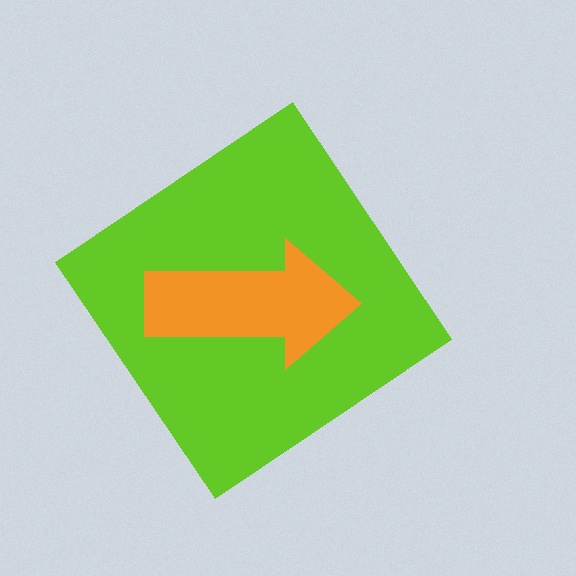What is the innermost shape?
The orange arrow.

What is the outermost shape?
The lime diamond.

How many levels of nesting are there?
2.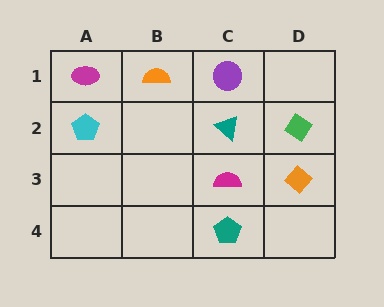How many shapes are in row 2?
3 shapes.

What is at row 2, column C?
A teal triangle.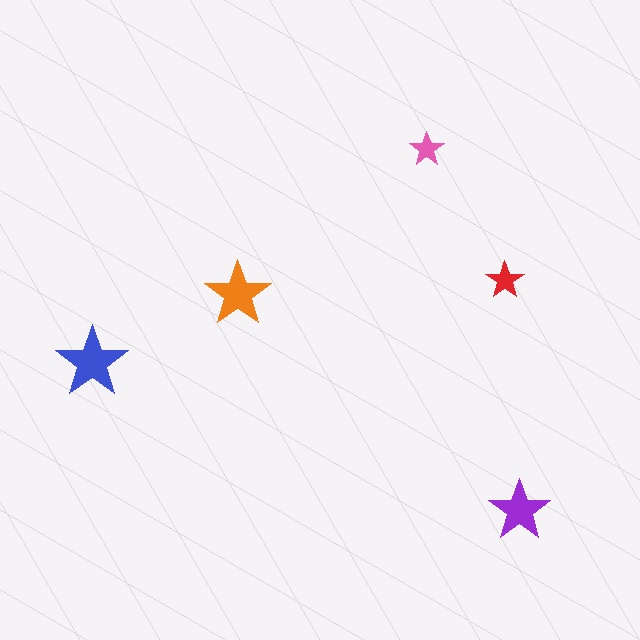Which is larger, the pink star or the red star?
The red one.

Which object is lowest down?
The purple star is bottommost.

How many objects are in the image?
There are 5 objects in the image.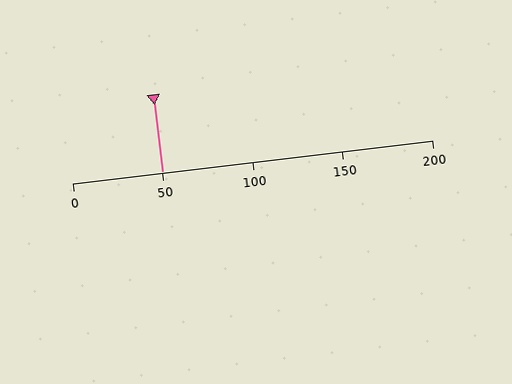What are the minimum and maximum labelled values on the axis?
The axis runs from 0 to 200.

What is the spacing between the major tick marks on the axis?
The major ticks are spaced 50 apart.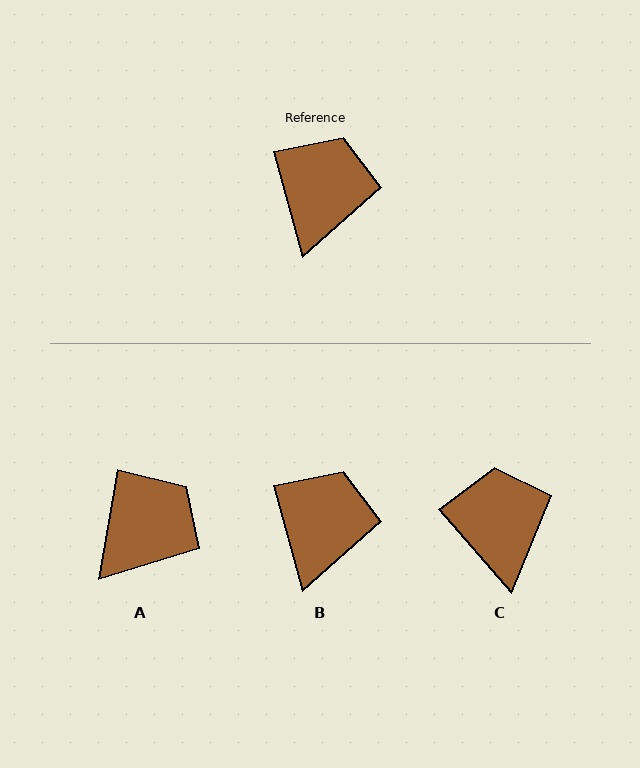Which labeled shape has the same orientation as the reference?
B.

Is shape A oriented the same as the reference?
No, it is off by about 25 degrees.